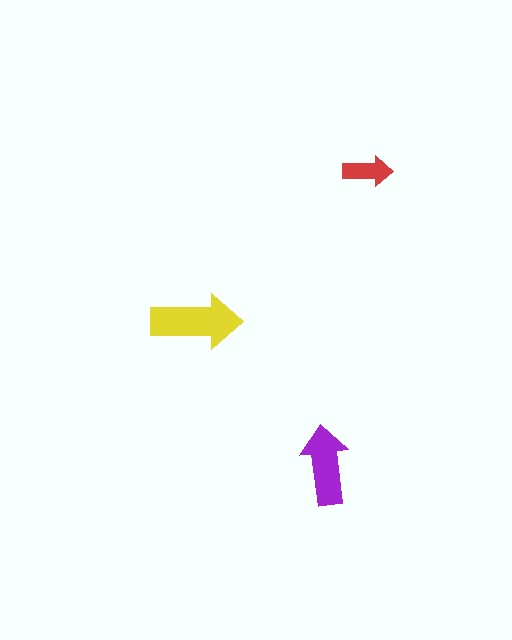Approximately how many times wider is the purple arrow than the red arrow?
About 1.5 times wider.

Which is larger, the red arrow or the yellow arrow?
The yellow one.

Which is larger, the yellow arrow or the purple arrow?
The yellow one.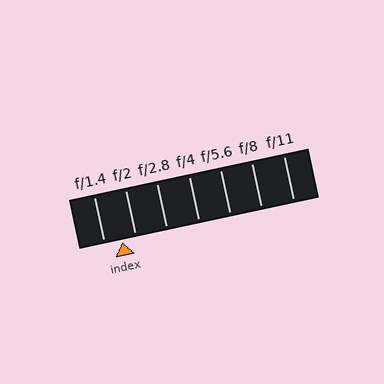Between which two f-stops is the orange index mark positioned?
The index mark is between f/1.4 and f/2.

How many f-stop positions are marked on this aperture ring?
There are 7 f-stop positions marked.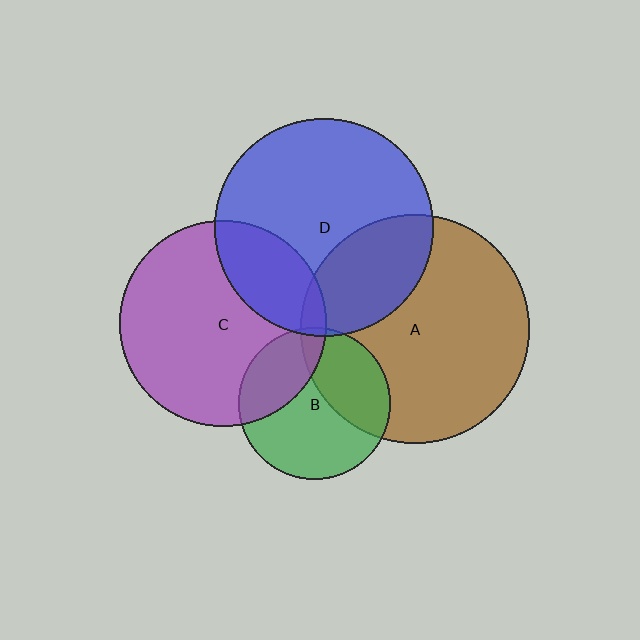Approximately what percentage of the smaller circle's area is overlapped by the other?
Approximately 25%.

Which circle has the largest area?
Circle A (brown).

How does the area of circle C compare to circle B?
Approximately 1.8 times.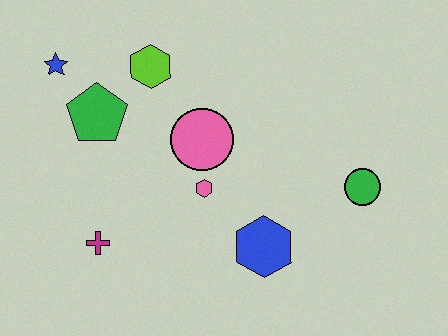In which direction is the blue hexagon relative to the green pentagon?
The blue hexagon is to the right of the green pentagon.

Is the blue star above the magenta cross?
Yes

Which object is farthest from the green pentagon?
The green circle is farthest from the green pentagon.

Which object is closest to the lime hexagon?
The green pentagon is closest to the lime hexagon.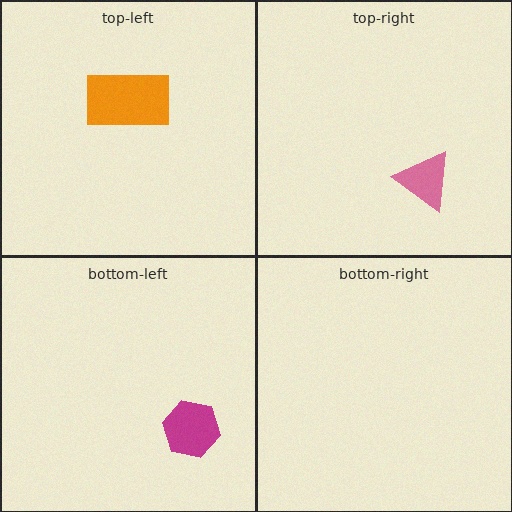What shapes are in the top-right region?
The pink triangle.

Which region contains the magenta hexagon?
The bottom-left region.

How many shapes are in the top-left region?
1.